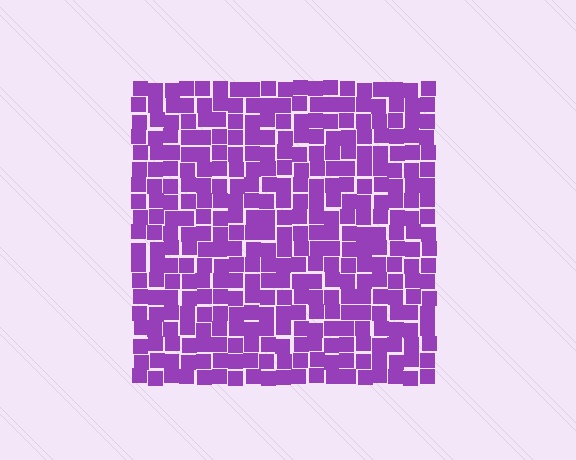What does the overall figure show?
The overall figure shows a square.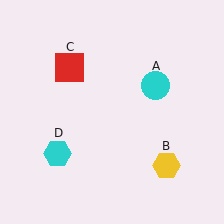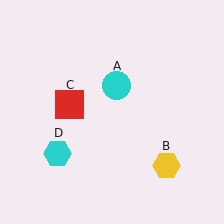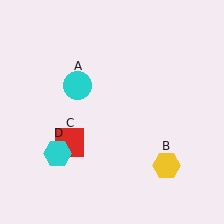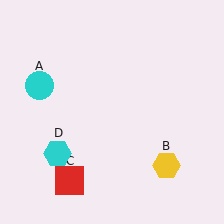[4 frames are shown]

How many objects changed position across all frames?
2 objects changed position: cyan circle (object A), red square (object C).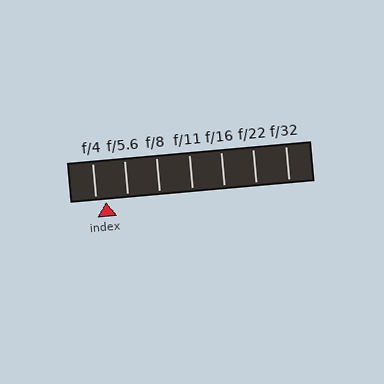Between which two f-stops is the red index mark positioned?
The index mark is between f/4 and f/5.6.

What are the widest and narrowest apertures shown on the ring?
The widest aperture shown is f/4 and the narrowest is f/32.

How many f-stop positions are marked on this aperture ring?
There are 7 f-stop positions marked.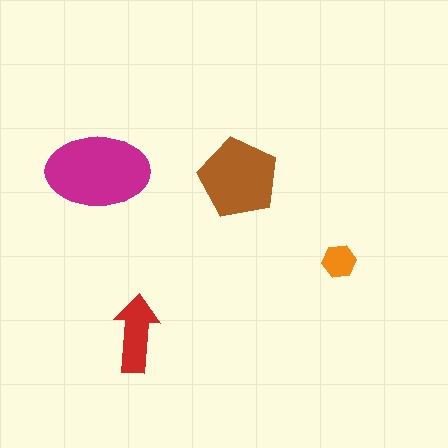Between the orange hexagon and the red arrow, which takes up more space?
The red arrow.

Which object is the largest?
The magenta ellipse.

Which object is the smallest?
The orange hexagon.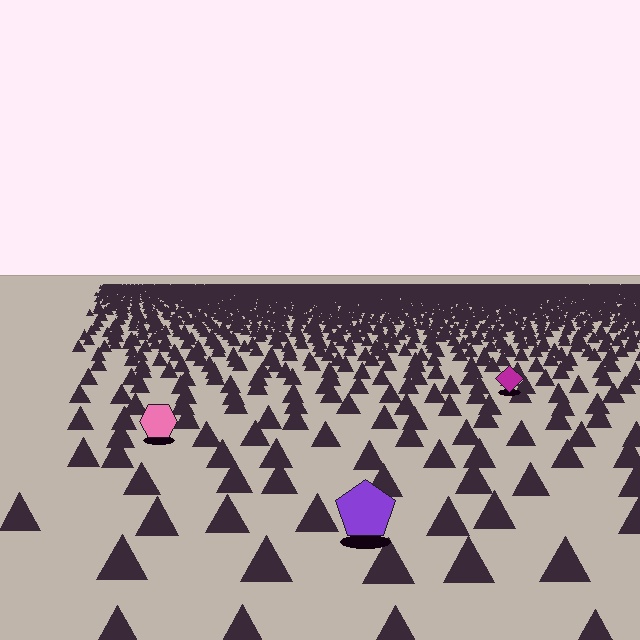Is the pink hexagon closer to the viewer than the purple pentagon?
No. The purple pentagon is closer — you can tell from the texture gradient: the ground texture is coarser near it.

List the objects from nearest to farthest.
From nearest to farthest: the purple pentagon, the pink hexagon, the magenta diamond.